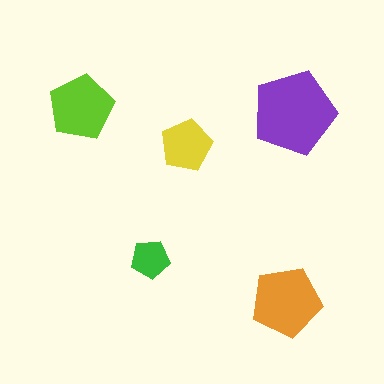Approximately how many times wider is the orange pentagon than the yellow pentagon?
About 1.5 times wider.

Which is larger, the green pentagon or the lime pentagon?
The lime one.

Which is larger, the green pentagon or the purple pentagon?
The purple one.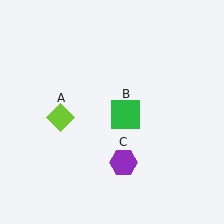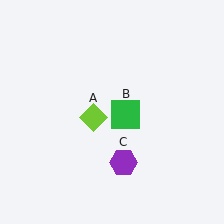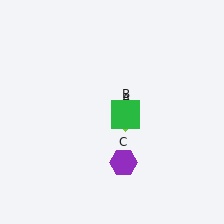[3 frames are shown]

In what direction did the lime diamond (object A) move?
The lime diamond (object A) moved right.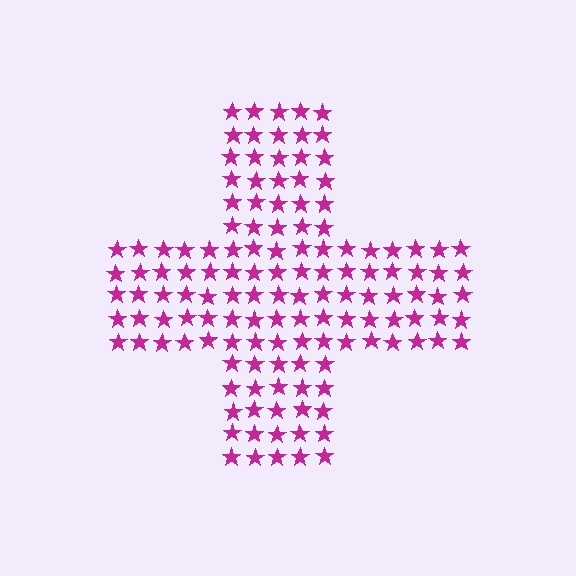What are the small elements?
The small elements are stars.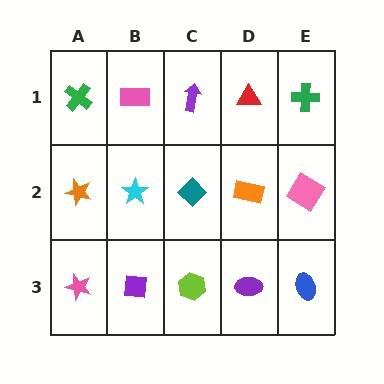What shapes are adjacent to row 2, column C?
A purple arrow (row 1, column C), a lime hexagon (row 3, column C), a cyan star (row 2, column B), an orange rectangle (row 2, column D).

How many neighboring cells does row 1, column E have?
2.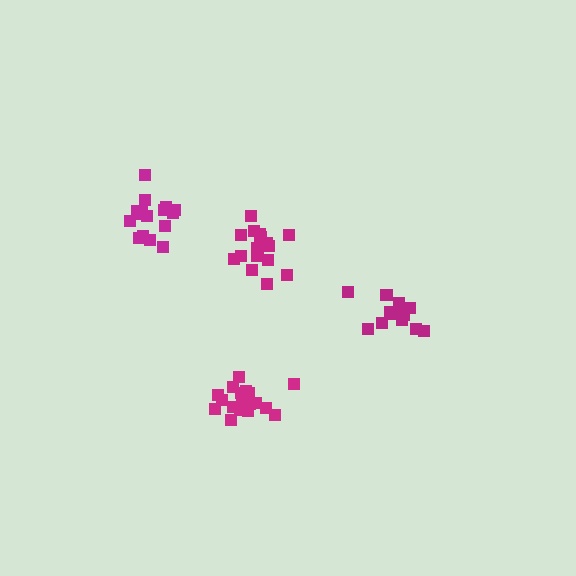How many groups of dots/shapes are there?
There are 4 groups.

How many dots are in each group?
Group 1: 16 dots, Group 2: 16 dots, Group 3: 20 dots, Group 4: 18 dots (70 total).